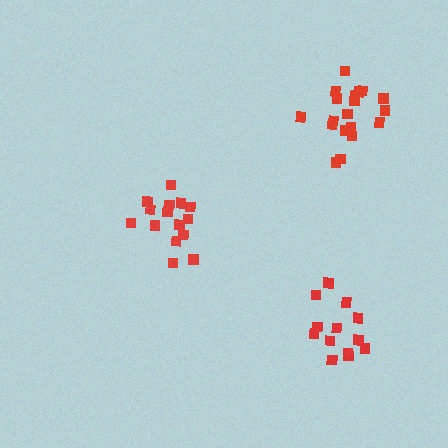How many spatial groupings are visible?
There are 3 spatial groupings.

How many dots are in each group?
Group 1: 13 dots, Group 2: 15 dots, Group 3: 19 dots (47 total).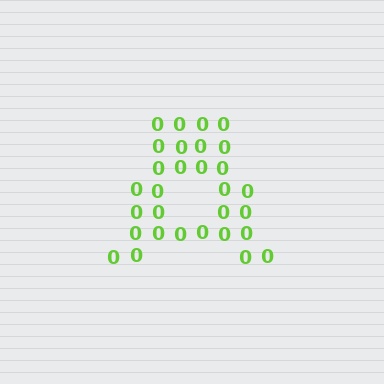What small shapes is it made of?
It is made of small digit 0's.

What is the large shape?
The large shape is the letter A.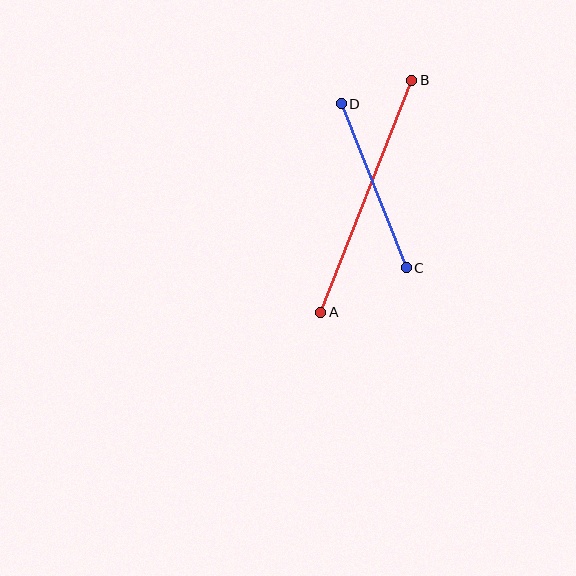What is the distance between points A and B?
The distance is approximately 249 pixels.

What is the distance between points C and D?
The distance is approximately 176 pixels.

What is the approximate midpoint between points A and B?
The midpoint is at approximately (366, 196) pixels.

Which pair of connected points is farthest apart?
Points A and B are farthest apart.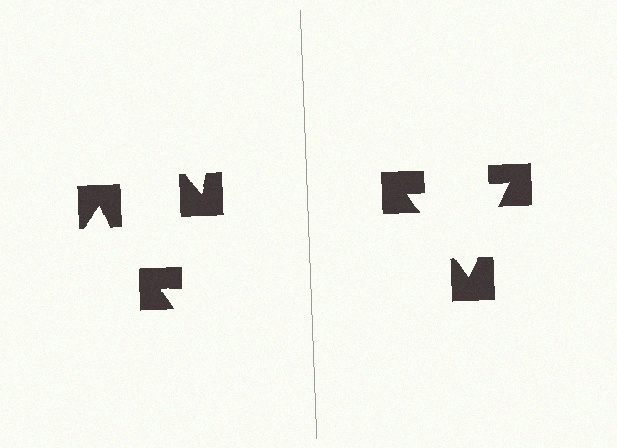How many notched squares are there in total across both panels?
6 — 3 on each side.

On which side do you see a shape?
An illusory triangle appears on the right side. On the left side the wedge cuts are rotated, so no coherent shape forms.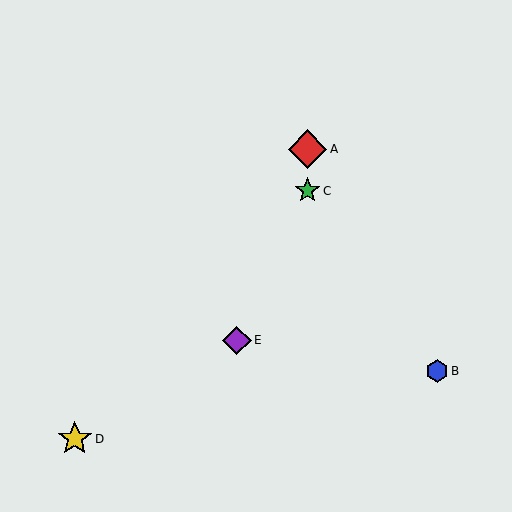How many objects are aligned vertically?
2 objects (A, C) are aligned vertically.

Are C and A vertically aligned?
Yes, both are at x≈307.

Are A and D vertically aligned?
No, A is at x≈307 and D is at x≈75.